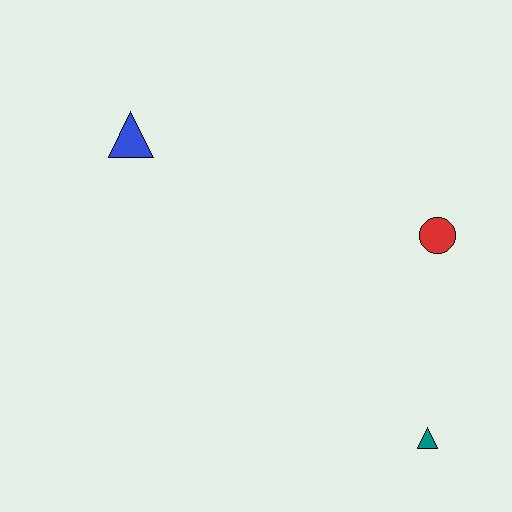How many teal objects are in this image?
There is 1 teal object.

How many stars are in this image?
There are no stars.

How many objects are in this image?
There are 3 objects.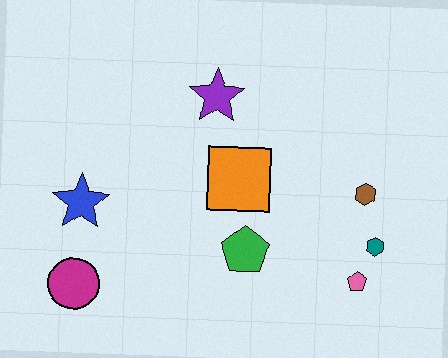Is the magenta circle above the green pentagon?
No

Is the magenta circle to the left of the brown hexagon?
Yes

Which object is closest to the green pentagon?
The orange square is closest to the green pentagon.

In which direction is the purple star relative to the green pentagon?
The purple star is above the green pentagon.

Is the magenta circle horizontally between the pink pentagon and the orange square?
No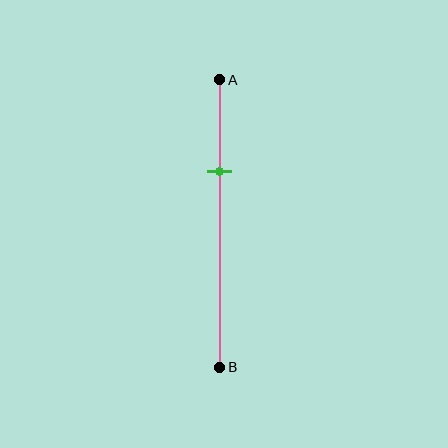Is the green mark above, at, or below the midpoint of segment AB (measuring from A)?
The green mark is above the midpoint of segment AB.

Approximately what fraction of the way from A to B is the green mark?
The green mark is approximately 30% of the way from A to B.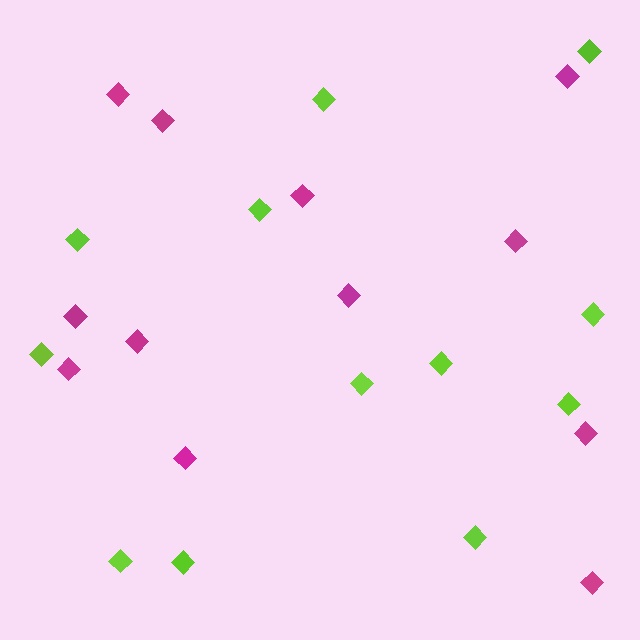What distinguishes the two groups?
There are 2 groups: one group of magenta diamonds (12) and one group of lime diamonds (12).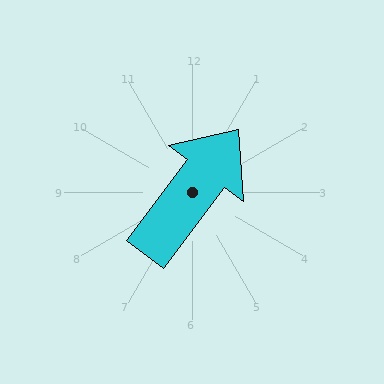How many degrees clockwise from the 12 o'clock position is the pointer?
Approximately 37 degrees.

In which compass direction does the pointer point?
Northeast.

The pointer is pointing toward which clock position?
Roughly 1 o'clock.